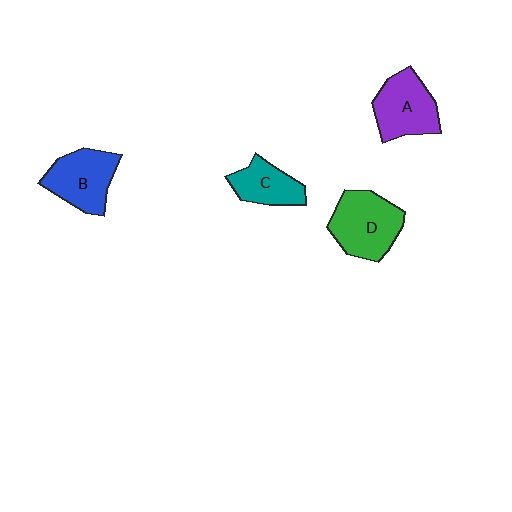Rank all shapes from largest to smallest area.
From largest to smallest: D (green), B (blue), A (purple), C (teal).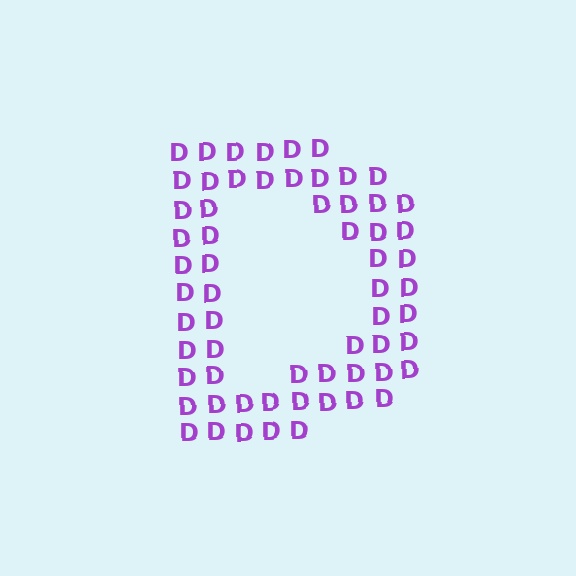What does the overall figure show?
The overall figure shows the letter D.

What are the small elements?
The small elements are letter D's.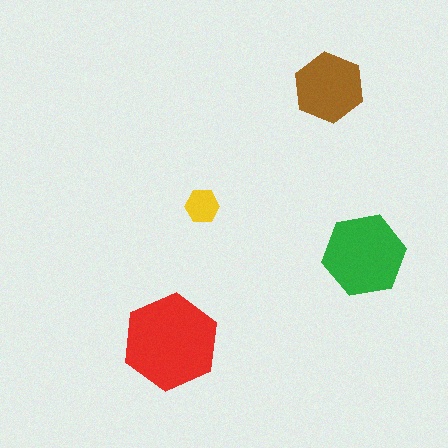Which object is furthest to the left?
The red hexagon is leftmost.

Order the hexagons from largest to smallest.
the red one, the green one, the brown one, the yellow one.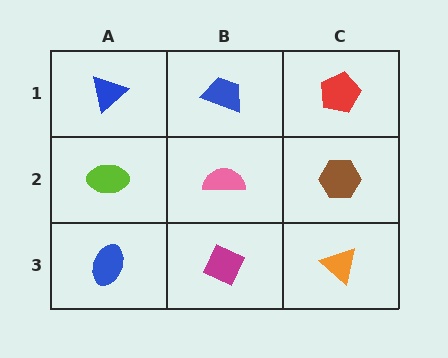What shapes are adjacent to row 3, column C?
A brown hexagon (row 2, column C), a magenta diamond (row 3, column B).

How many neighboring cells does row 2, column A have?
3.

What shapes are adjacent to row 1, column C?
A brown hexagon (row 2, column C), a blue trapezoid (row 1, column B).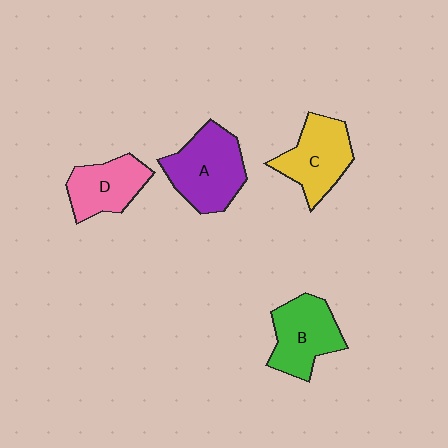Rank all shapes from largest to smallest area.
From largest to smallest: A (purple), C (yellow), B (green), D (pink).